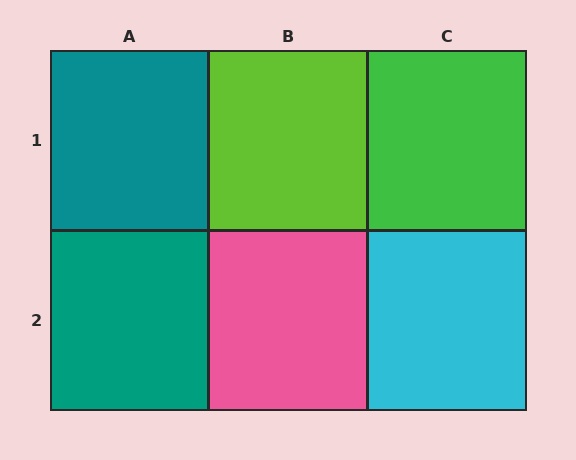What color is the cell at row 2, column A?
Teal.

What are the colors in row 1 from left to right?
Teal, lime, green.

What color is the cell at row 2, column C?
Cyan.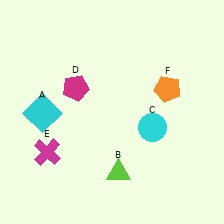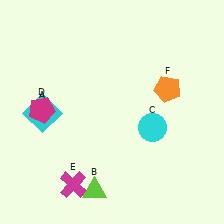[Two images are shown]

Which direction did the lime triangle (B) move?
The lime triangle (B) moved left.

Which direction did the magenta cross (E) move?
The magenta cross (E) moved down.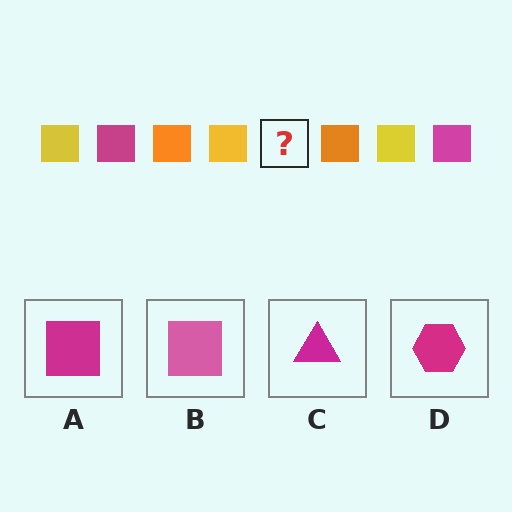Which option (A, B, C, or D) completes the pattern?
A.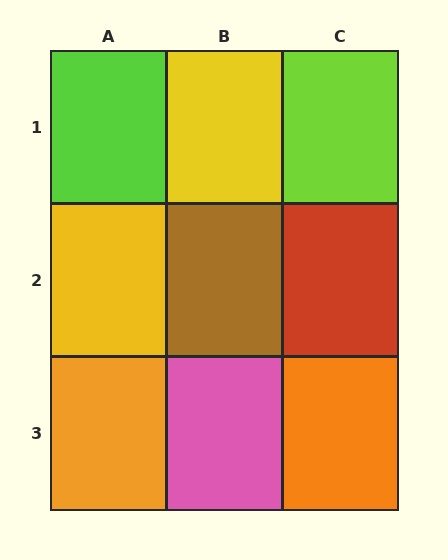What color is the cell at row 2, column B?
Brown.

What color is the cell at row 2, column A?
Yellow.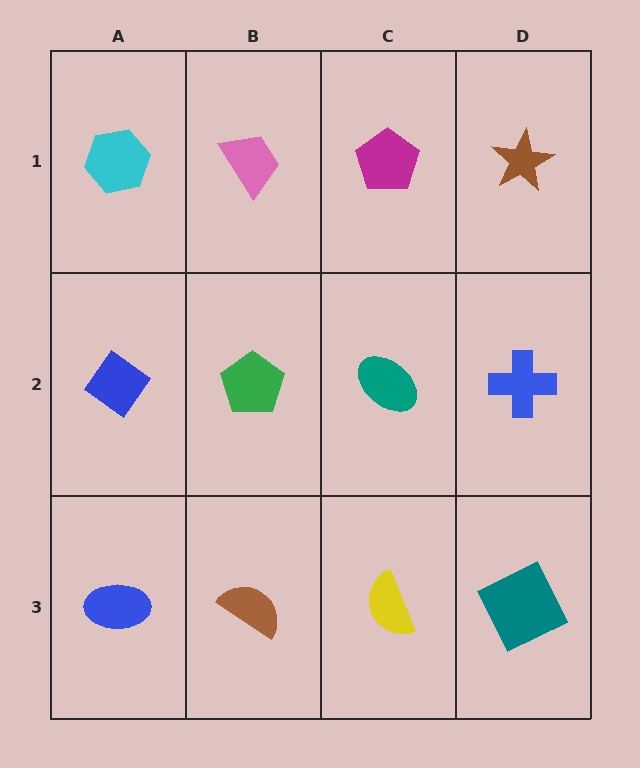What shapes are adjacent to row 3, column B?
A green pentagon (row 2, column B), a blue ellipse (row 3, column A), a yellow semicircle (row 3, column C).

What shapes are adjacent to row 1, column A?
A blue diamond (row 2, column A), a pink trapezoid (row 1, column B).